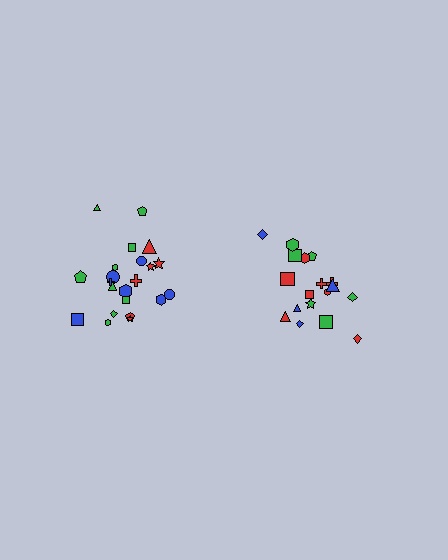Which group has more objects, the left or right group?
The left group.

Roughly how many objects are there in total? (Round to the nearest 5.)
Roughly 40 objects in total.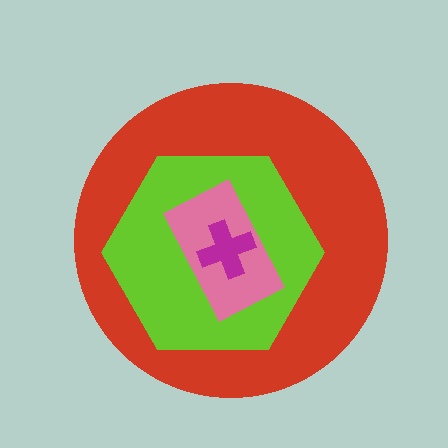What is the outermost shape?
The red circle.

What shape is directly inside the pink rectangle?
The magenta cross.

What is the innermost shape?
The magenta cross.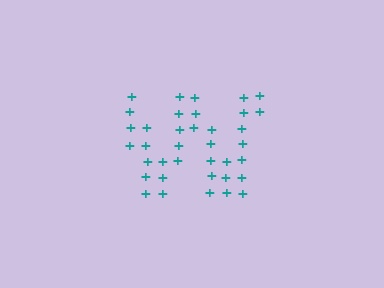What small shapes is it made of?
It is made of small plus signs.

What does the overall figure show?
The overall figure shows the letter W.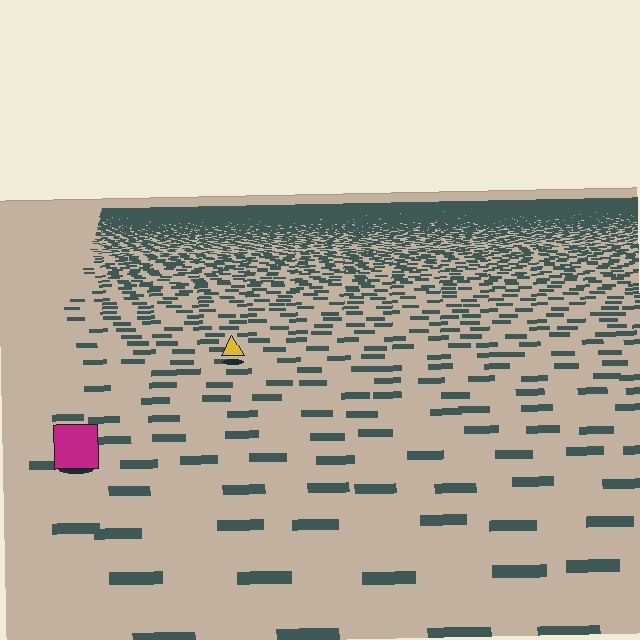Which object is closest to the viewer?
The magenta square is closest. The texture marks near it are larger and more spread out.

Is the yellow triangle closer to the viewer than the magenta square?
No. The magenta square is closer — you can tell from the texture gradient: the ground texture is coarser near it.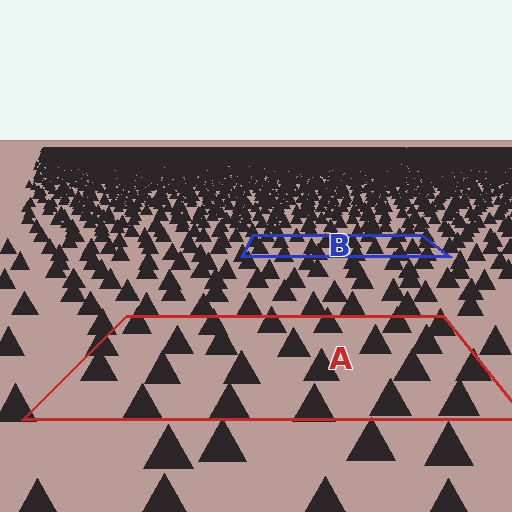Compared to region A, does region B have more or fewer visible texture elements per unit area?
Region B has more texture elements per unit area — they are packed more densely because it is farther away.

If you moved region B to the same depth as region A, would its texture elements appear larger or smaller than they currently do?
They would appear larger. At a closer depth, the same texture elements are projected at a bigger on-screen size.